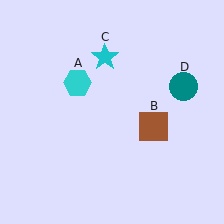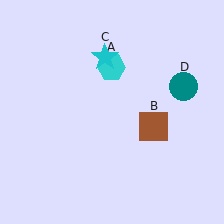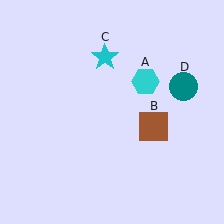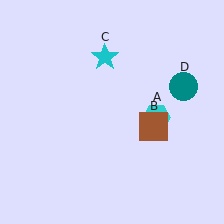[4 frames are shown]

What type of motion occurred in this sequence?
The cyan hexagon (object A) rotated clockwise around the center of the scene.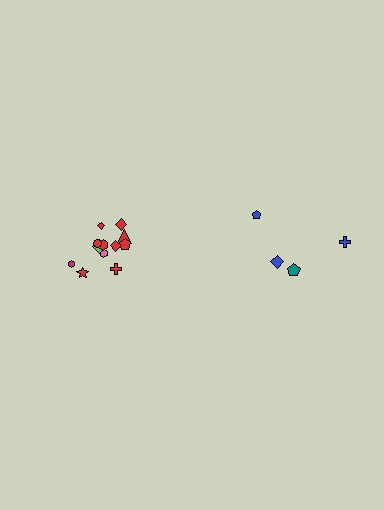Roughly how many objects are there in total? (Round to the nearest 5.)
Roughly 15 objects in total.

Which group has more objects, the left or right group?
The left group.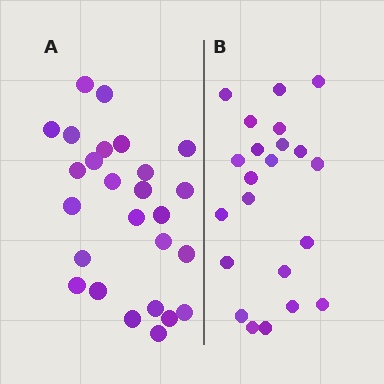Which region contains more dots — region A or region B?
Region A (the left region) has more dots.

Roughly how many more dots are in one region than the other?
Region A has about 4 more dots than region B.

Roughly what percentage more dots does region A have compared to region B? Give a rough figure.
About 20% more.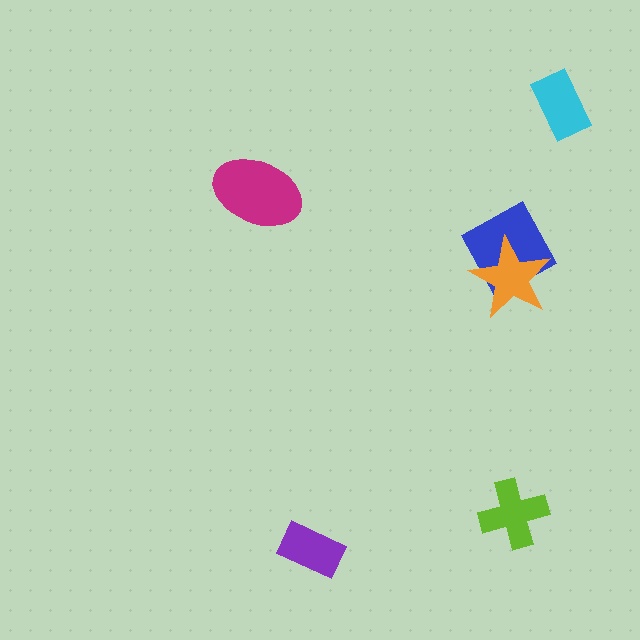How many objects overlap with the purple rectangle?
0 objects overlap with the purple rectangle.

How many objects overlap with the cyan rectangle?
0 objects overlap with the cyan rectangle.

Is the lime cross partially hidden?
No, no other shape covers it.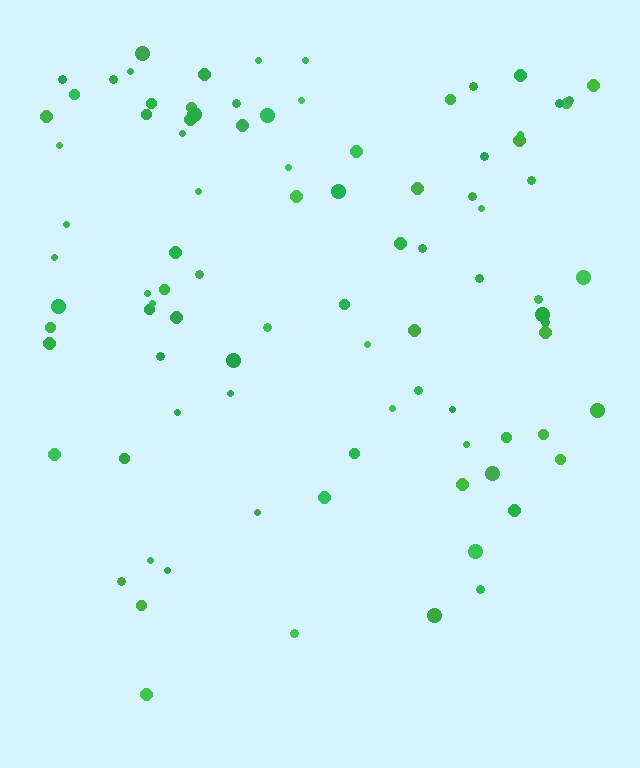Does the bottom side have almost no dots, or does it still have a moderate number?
Still a moderate number, just noticeably fewer than the top.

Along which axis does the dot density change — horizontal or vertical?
Vertical.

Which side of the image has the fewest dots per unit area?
The bottom.